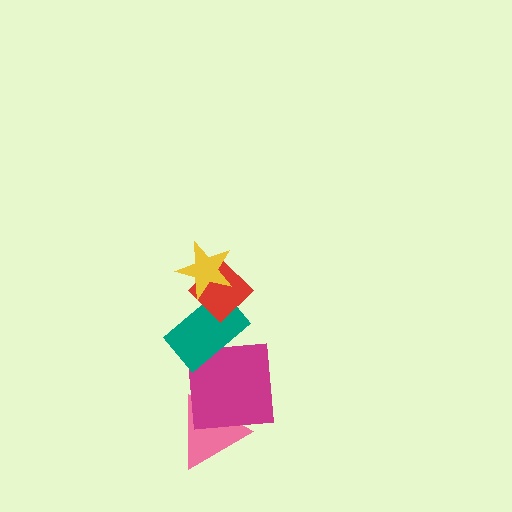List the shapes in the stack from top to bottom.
From top to bottom: the yellow star, the red diamond, the teal rectangle, the magenta square, the pink triangle.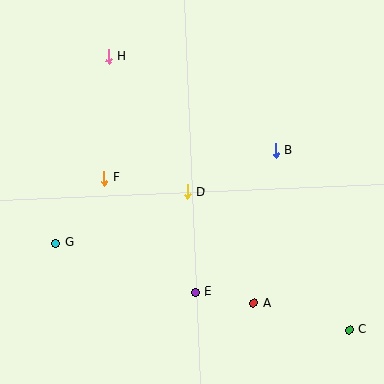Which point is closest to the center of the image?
Point D at (187, 192) is closest to the center.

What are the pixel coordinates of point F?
Point F is at (104, 178).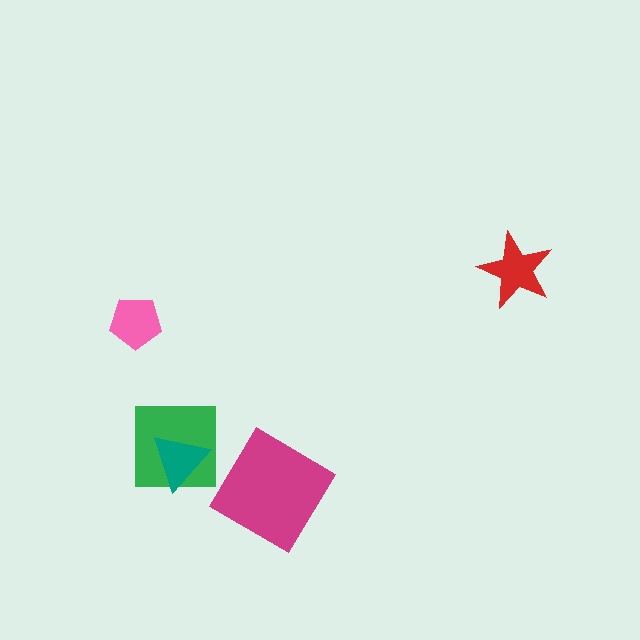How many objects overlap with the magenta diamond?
0 objects overlap with the magenta diamond.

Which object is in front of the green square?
The teal triangle is in front of the green square.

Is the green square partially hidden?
Yes, it is partially covered by another shape.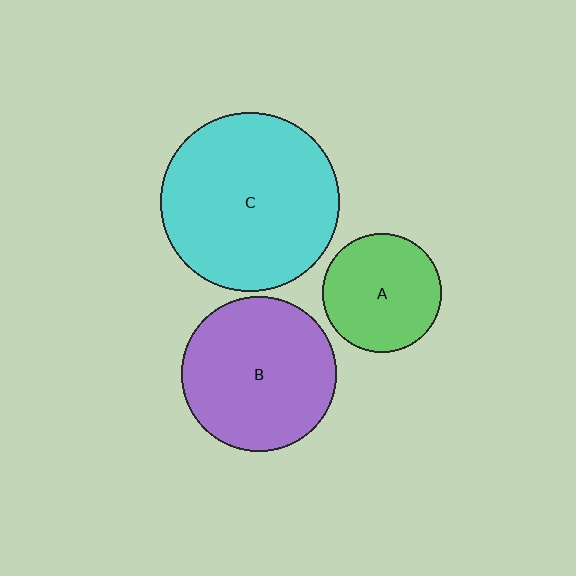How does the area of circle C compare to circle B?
Approximately 1.3 times.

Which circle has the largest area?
Circle C (cyan).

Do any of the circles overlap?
No, none of the circles overlap.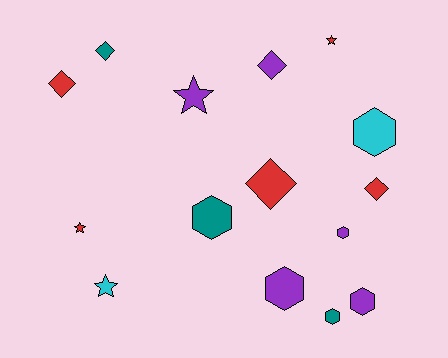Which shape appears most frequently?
Hexagon, with 6 objects.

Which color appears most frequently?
Purple, with 5 objects.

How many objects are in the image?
There are 15 objects.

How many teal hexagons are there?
There are 2 teal hexagons.